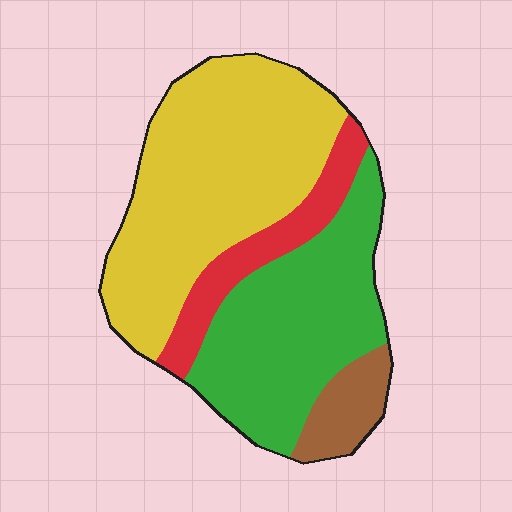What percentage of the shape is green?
Green takes up between a quarter and a half of the shape.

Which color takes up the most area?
Yellow, at roughly 45%.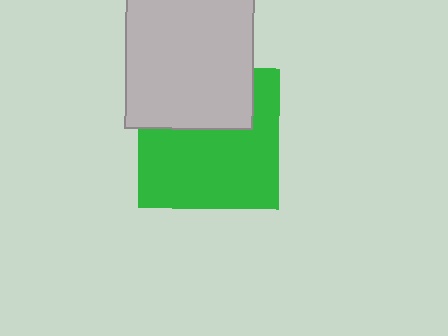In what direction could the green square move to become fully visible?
The green square could move down. That would shift it out from behind the light gray rectangle entirely.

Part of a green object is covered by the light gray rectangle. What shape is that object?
It is a square.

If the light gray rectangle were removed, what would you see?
You would see the complete green square.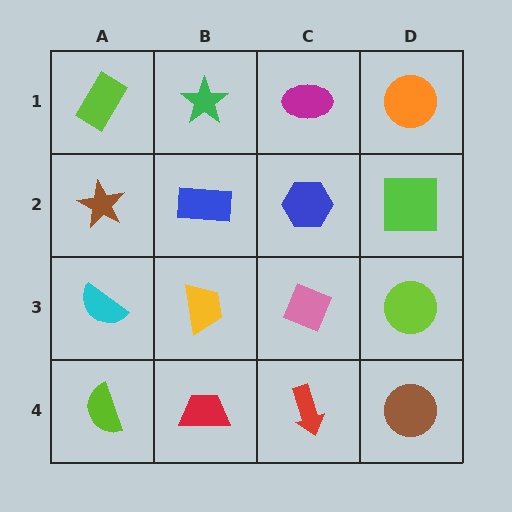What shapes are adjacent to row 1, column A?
A brown star (row 2, column A), a green star (row 1, column B).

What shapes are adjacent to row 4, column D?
A lime circle (row 3, column D), a red arrow (row 4, column C).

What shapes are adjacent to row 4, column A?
A cyan semicircle (row 3, column A), a red trapezoid (row 4, column B).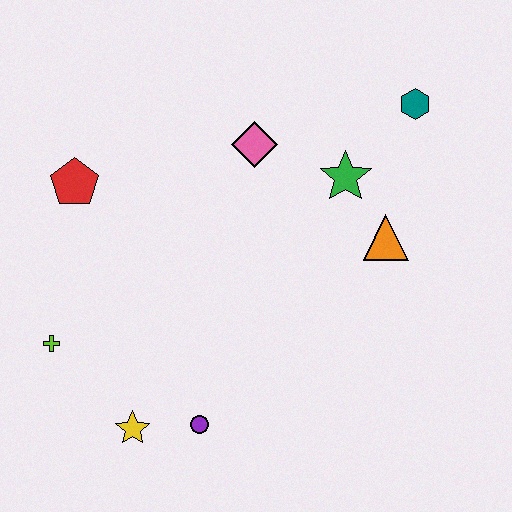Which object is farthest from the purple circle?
The teal hexagon is farthest from the purple circle.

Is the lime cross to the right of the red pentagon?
No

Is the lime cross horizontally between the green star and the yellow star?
No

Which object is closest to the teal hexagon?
The green star is closest to the teal hexagon.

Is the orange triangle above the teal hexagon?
No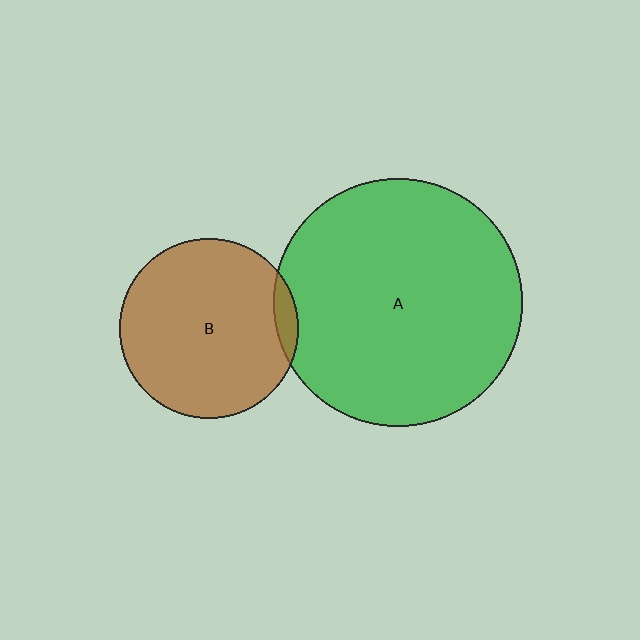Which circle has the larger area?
Circle A (green).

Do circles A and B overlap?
Yes.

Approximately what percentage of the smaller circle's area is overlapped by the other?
Approximately 5%.